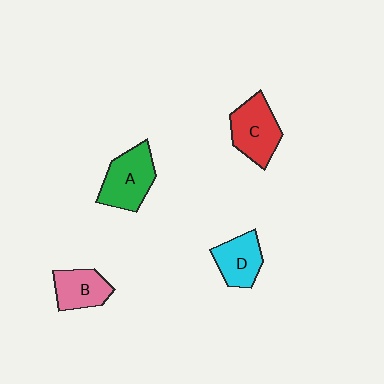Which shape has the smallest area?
Shape B (pink).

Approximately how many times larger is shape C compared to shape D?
Approximately 1.3 times.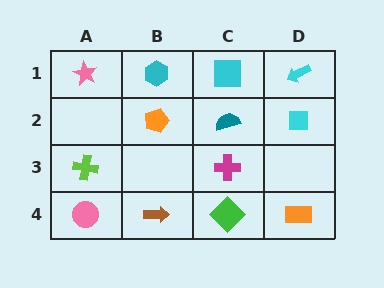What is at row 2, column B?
An orange pentagon.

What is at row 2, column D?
A cyan square.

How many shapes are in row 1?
4 shapes.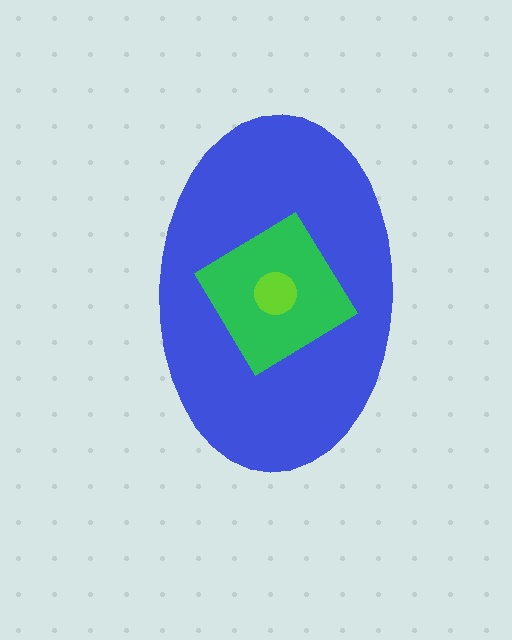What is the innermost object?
The lime circle.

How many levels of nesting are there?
3.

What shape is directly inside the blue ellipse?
The green diamond.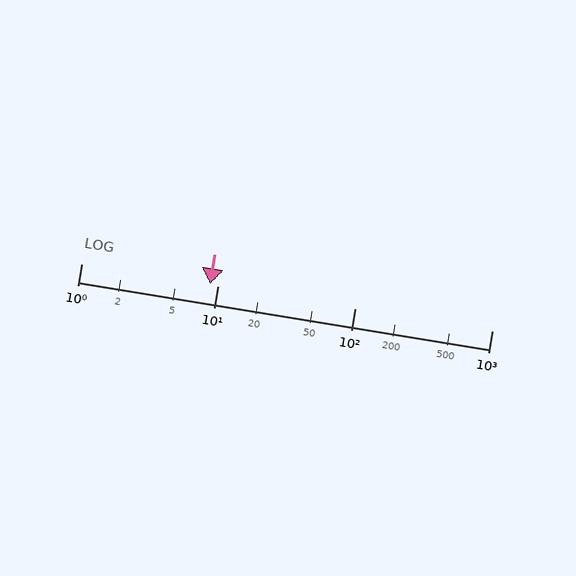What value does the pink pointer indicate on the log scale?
The pointer indicates approximately 8.7.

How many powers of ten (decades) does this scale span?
The scale spans 3 decades, from 1 to 1000.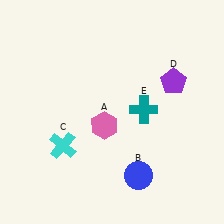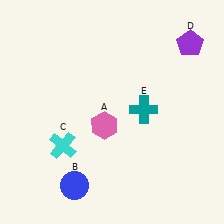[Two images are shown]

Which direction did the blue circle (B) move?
The blue circle (B) moved left.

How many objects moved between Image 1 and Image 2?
2 objects moved between the two images.